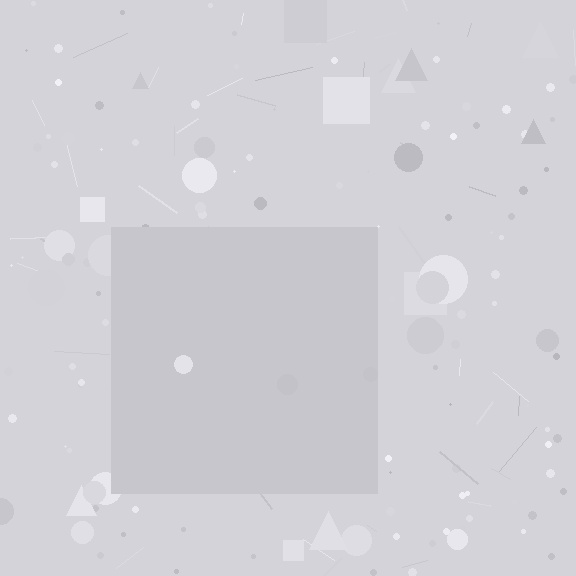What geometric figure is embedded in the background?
A square is embedded in the background.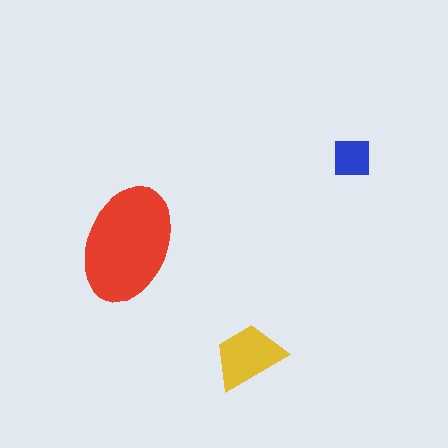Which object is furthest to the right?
The blue square is rightmost.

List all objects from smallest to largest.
The blue square, the yellow trapezoid, the red ellipse.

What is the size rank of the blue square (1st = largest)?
3rd.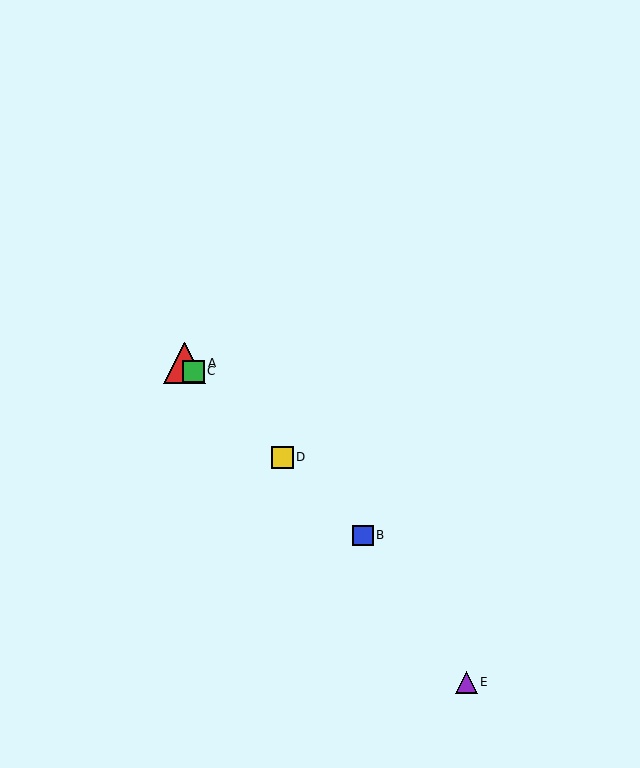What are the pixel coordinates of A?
Object A is at (185, 363).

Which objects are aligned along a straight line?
Objects A, B, C, D are aligned along a straight line.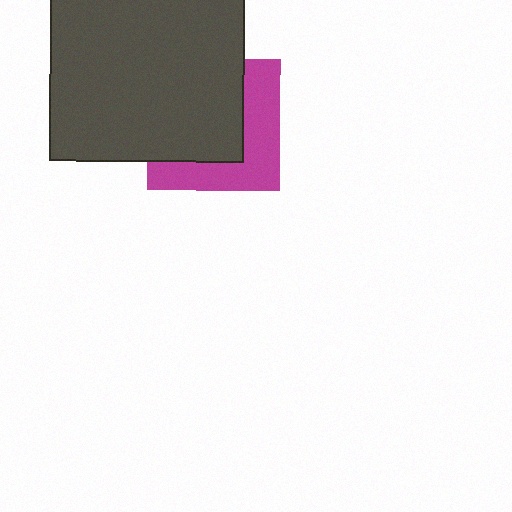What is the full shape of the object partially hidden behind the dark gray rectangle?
The partially hidden object is a magenta square.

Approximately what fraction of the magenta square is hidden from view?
Roughly 58% of the magenta square is hidden behind the dark gray rectangle.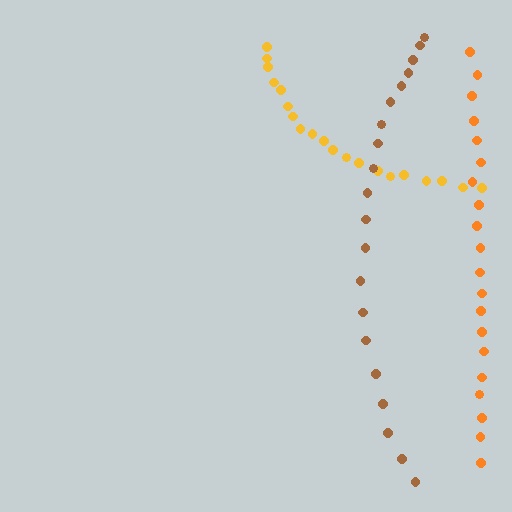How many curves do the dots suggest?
There are 3 distinct paths.